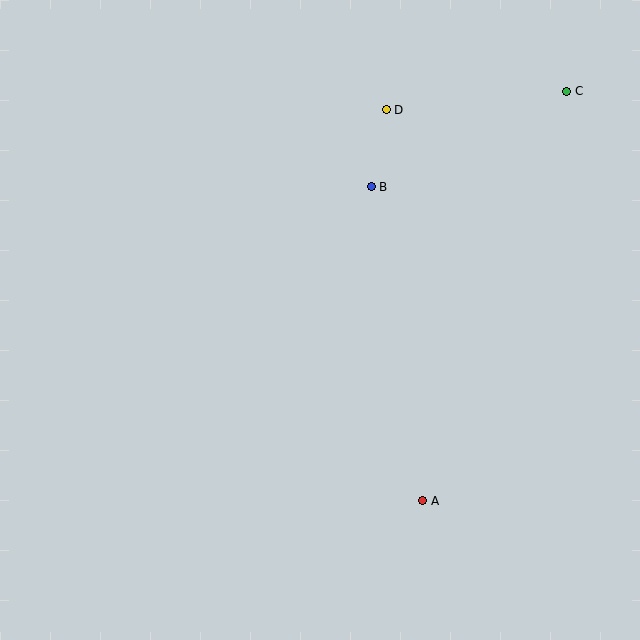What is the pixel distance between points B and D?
The distance between B and D is 79 pixels.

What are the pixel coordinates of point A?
Point A is at (423, 501).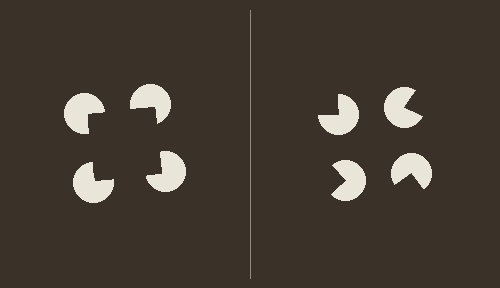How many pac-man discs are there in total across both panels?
8 — 4 on each side.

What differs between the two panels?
The pac-man discs are positioned identically on both sides; only the wedge orientations differ. On the left they align to a square; on the right they are misaligned.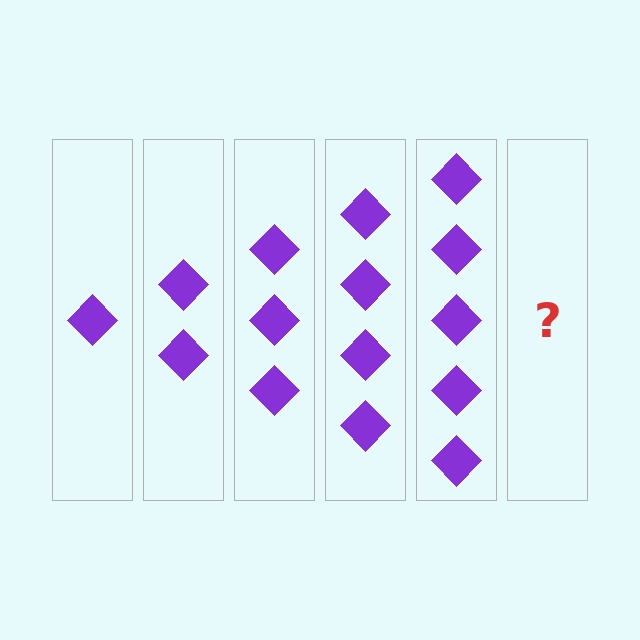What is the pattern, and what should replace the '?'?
The pattern is that each step adds one more diamond. The '?' should be 6 diamonds.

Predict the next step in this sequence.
The next step is 6 diamonds.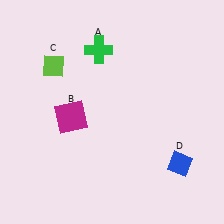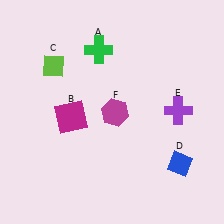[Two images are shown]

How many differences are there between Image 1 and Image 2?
There are 2 differences between the two images.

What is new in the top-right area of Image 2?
A purple cross (E) was added in the top-right area of Image 2.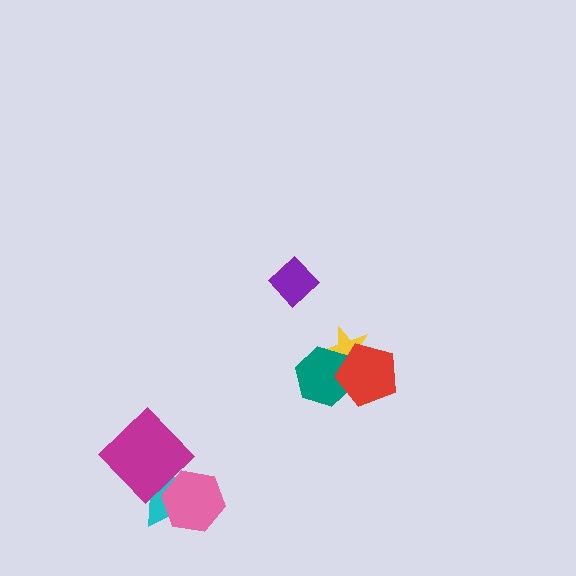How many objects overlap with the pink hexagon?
2 objects overlap with the pink hexagon.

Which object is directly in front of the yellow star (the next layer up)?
The teal hexagon is directly in front of the yellow star.